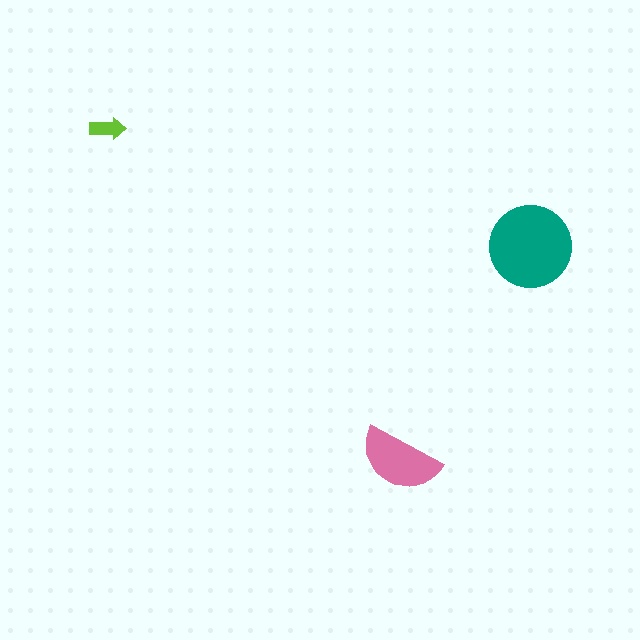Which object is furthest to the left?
The lime arrow is leftmost.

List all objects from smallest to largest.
The lime arrow, the pink semicircle, the teal circle.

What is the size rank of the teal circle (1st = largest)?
1st.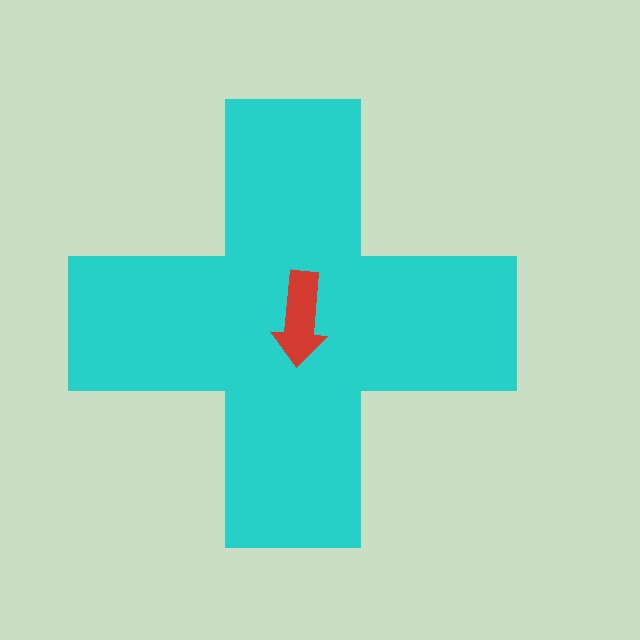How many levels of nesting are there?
2.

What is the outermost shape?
The cyan cross.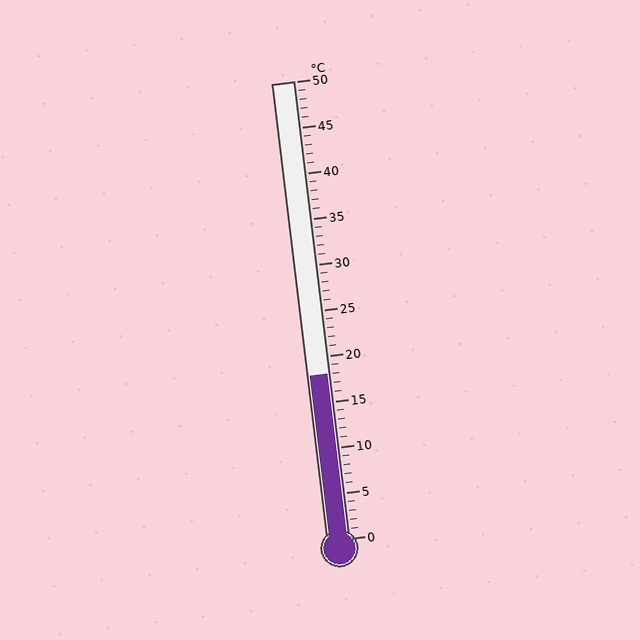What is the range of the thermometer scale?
The thermometer scale ranges from 0°C to 50°C.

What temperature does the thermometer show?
The thermometer shows approximately 18°C.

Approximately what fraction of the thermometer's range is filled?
The thermometer is filled to approximately 35% of its range.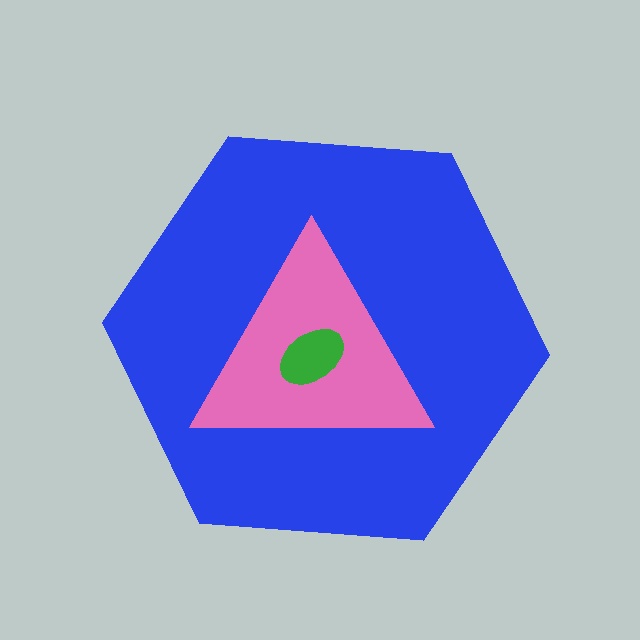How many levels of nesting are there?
3.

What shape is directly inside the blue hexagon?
The pink triangle.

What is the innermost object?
The green ellipse.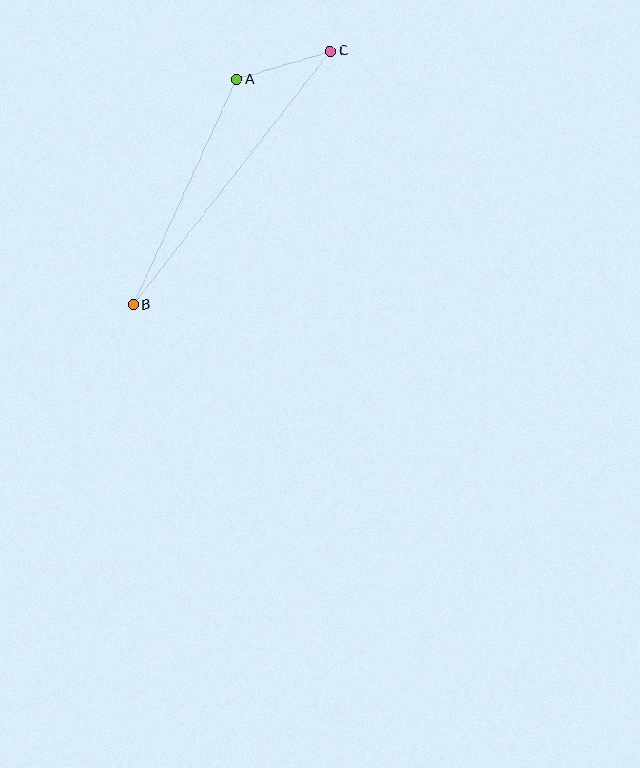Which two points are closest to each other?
Points A and C are closest to each other.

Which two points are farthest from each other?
Points B and C are farthest from each other.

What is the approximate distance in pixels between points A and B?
The distance between A and B is approximately 248 pixels.